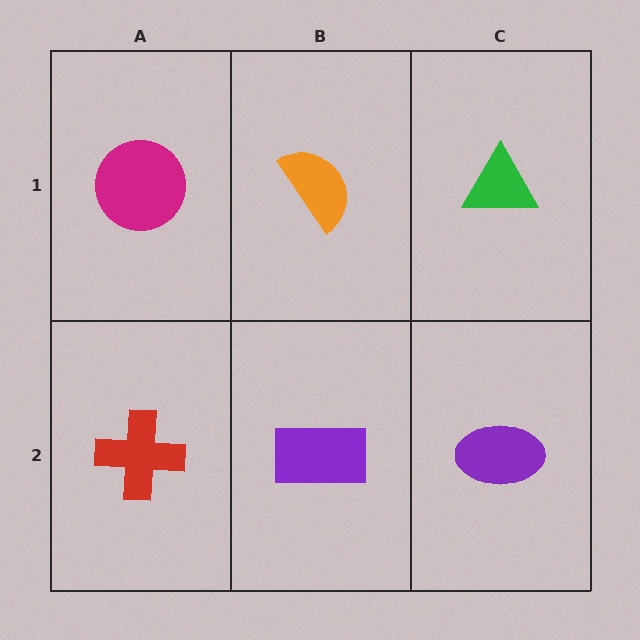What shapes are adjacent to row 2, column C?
A green triangle (row 1, column C), a purple rectangle (row 2, column B).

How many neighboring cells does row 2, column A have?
2.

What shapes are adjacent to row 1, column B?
A purple rectangle (row 2, column B), a magenta circle (row 1, column A), a green triangle (row 1, column C).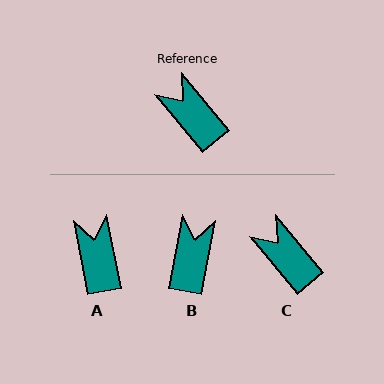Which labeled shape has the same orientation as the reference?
C.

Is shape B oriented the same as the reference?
No, it is off by about 50 degrees.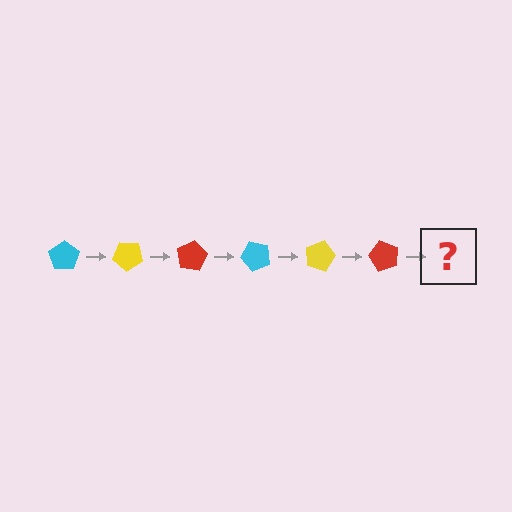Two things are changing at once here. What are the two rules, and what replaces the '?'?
The two rules are that it rotates 40 degrees each step and the color cycles through cyan, yellow, and red. The '?' should be a cyan pentagon, rotated 240 degrees from the start.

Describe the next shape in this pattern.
It should be a cyan pentagon, rotated 240 degrees from the start.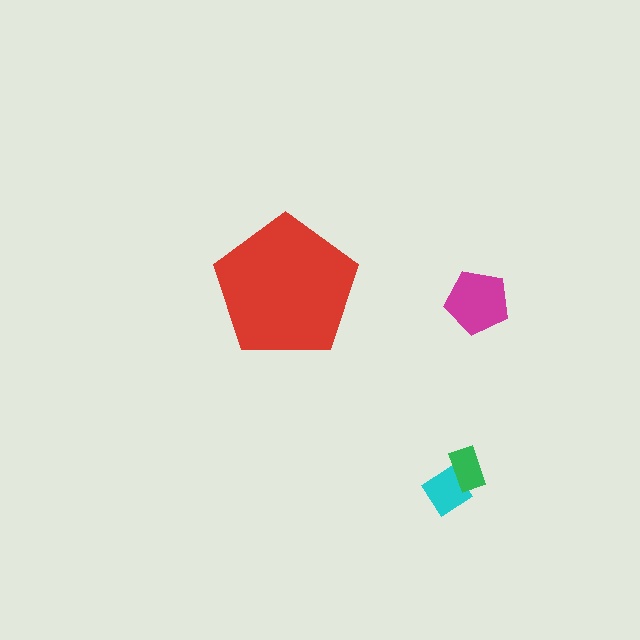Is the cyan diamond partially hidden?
No, the cyan diamond is fully visible.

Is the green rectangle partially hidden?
No, the green rectangle is fully visible.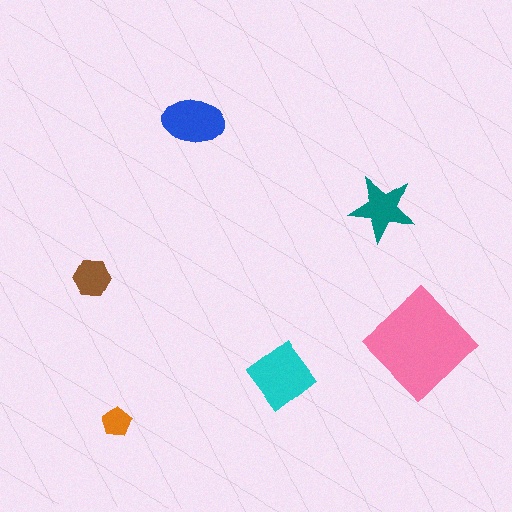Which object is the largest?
The pink diamond.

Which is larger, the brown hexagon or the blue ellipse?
The blue ellipse.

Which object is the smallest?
The orange pentagon.